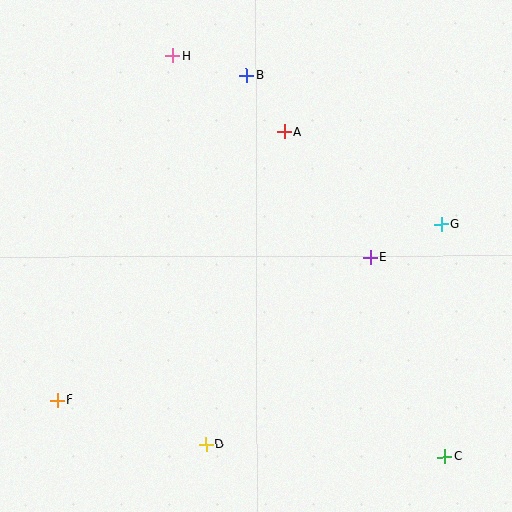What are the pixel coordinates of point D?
Point D is at (206, 444).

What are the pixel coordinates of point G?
Point G is at (441, 224).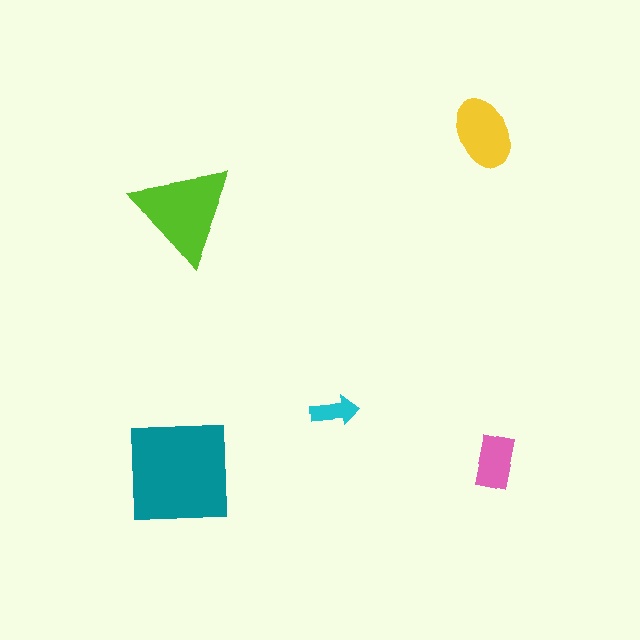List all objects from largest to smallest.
The teal square, the lime triangle, the yellow ellipse, the pink rectangle, the cyan arrow.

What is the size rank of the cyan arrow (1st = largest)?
5th.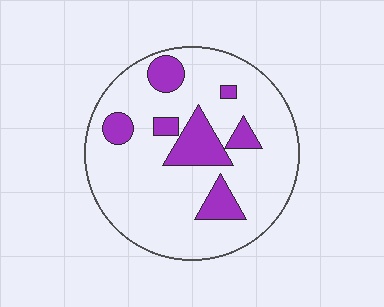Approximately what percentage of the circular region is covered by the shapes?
Approximately 20%.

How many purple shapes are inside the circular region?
7.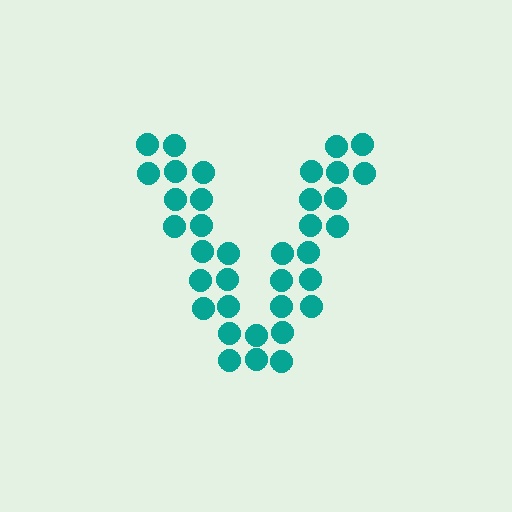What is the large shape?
The large shape is the letter V.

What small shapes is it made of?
It is made of small circles.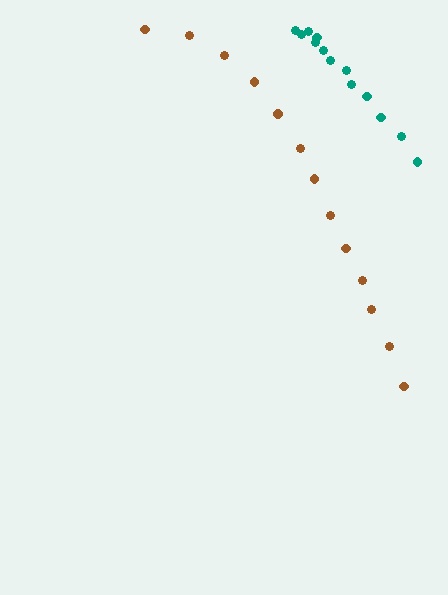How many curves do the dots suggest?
There are 2 distinct paths.